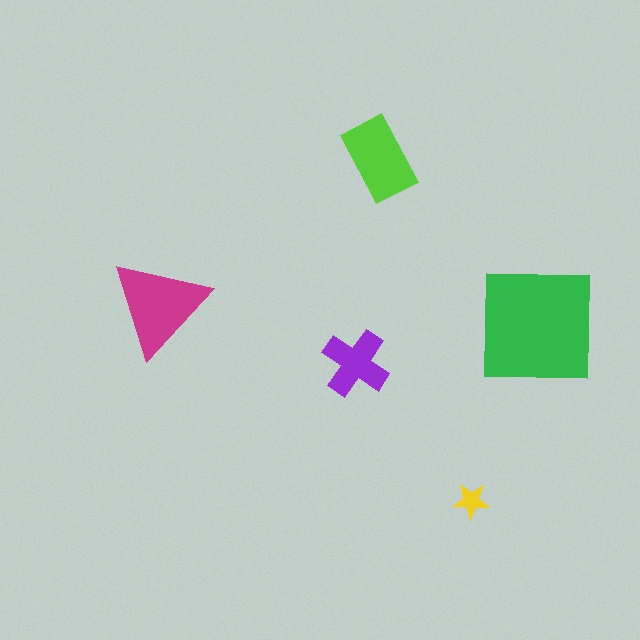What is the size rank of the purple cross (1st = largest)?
4th.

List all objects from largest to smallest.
The green square, the magenta triangle, the lime rectangle, the purple cross, the yellow star.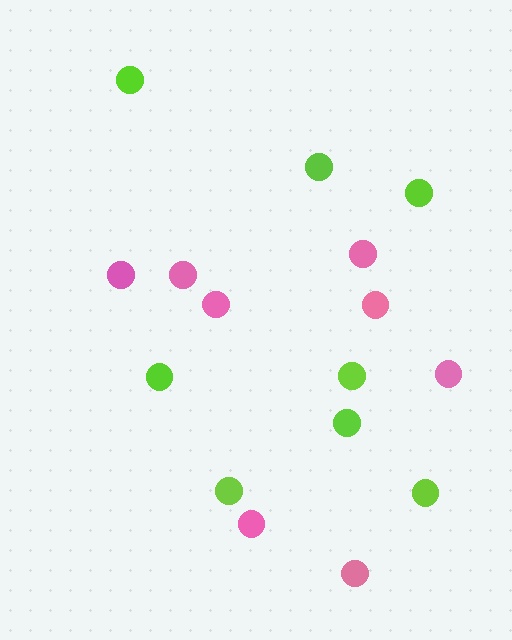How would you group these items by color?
There are 2 groups: one group of pink circles (8) and one group of lime circles (8).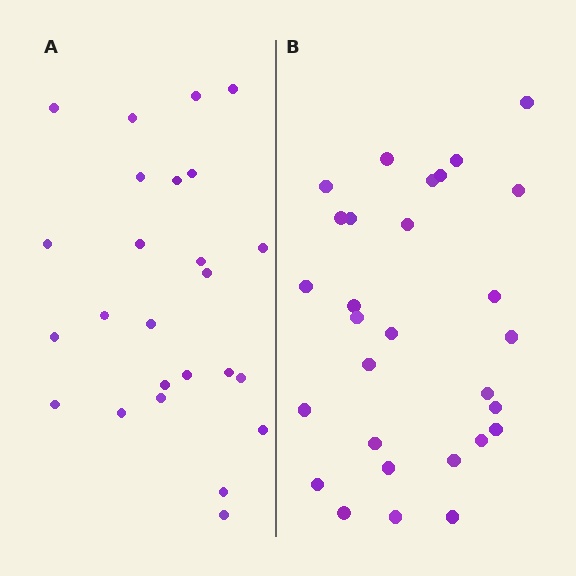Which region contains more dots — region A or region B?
Region B (the right region) has more dots.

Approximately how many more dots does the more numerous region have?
Region B has about 4 more dots than region A.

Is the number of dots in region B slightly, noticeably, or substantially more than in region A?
Region B has only slightly more — the two regions are fairly close. The ratio is roughly 1.2 to 1.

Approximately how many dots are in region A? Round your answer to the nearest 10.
About 20 dots. (The exact count is 25, which rounds to 20.)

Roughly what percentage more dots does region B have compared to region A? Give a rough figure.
About 15% more.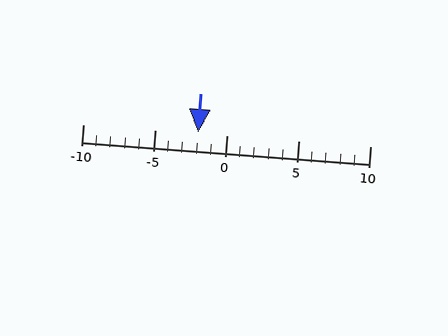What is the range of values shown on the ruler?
The ruler shows values from -10 to 10.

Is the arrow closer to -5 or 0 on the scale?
The arrow is closer to 0.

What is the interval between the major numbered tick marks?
The major tick marks are spaced 5 units apart.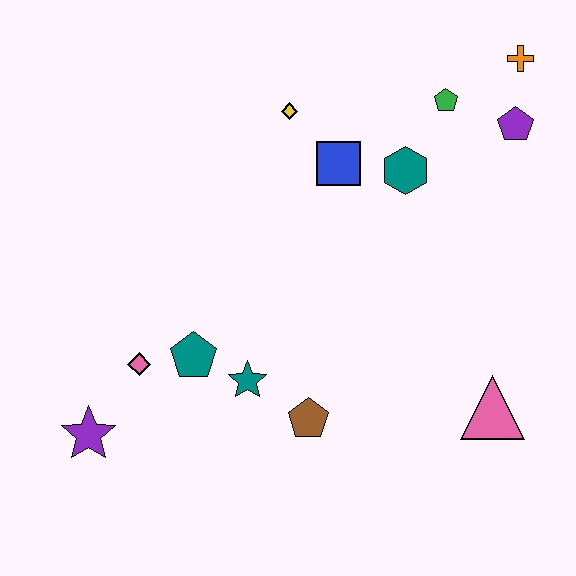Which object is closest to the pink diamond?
The teal pentagon is closest to the pink diamond.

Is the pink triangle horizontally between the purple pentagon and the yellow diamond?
Yes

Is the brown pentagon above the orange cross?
No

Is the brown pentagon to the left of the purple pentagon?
Yes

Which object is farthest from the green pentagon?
The purple star is farthest from the green pentagon.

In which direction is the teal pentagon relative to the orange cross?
The teal pentagon is to the left of the orange cross.